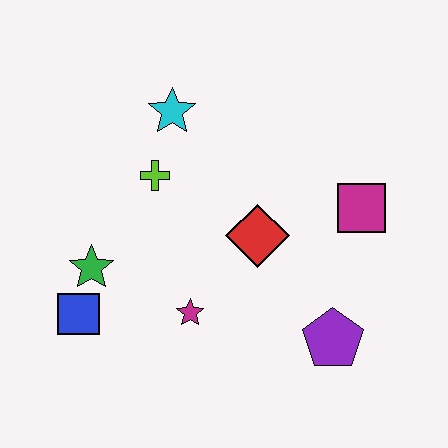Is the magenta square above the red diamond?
Yes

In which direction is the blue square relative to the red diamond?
The blue square is to the left of the red diamond.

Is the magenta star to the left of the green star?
No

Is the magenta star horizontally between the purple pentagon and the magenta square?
No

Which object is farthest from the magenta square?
The blue square is farthest from the magenta square.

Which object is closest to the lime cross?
The cyan star is closest to the lime cross.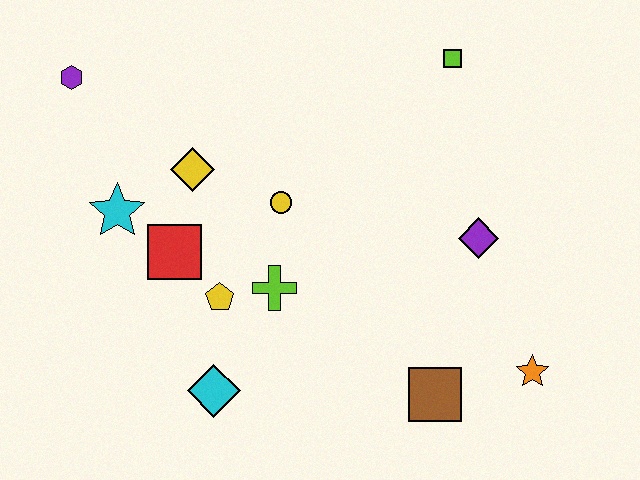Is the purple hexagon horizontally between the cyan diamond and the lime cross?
No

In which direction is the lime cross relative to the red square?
The lime cross is to the right of the red square.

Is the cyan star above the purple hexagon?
No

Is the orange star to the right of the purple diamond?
Yes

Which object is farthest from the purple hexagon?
The orange star is farthest from the purple hexagon.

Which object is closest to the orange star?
The brown square is closest to the orange star.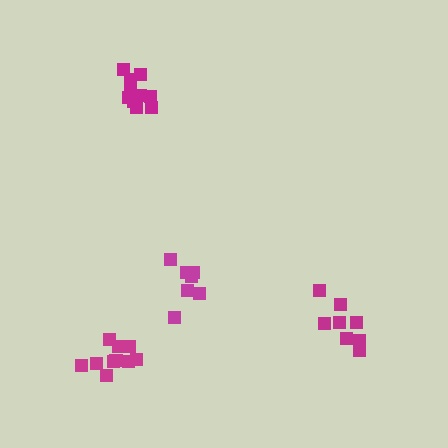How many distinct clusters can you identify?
There are 4 distinct clusters.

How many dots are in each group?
Group 1: 11 dots, Group 2: 8 dots, Group 3: 7 dots, Group 4: 10 dots (36 total).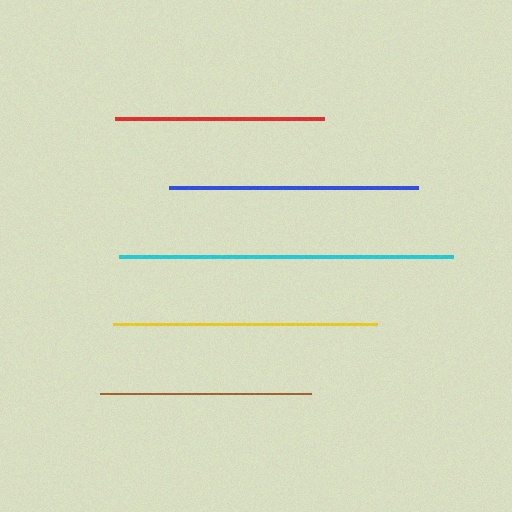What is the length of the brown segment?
The brown segment is approximately 210 pixels long.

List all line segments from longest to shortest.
From longest to shortest: cyan, yellow, blue, brown, red.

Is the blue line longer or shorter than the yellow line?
The yellow line is longer than the blue line.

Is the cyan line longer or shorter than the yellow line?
The cyan line is longer than the yellow line.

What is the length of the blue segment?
The blue segment is approximately 249 pixels long.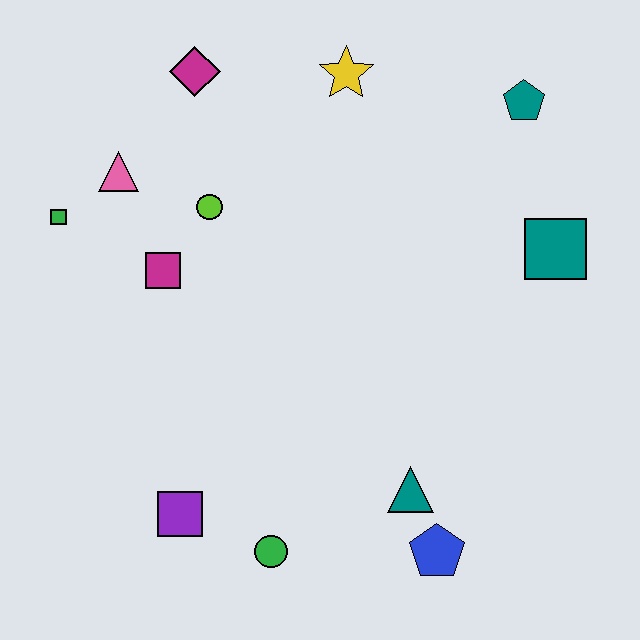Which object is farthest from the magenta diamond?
The blue pentagon is farthest from the magenta diamond.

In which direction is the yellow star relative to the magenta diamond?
The yellow star is to the right of the magenta diamond.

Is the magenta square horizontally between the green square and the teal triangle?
Yes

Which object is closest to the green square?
The pink triangle is closest to the green square.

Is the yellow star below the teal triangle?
No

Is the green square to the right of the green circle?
No